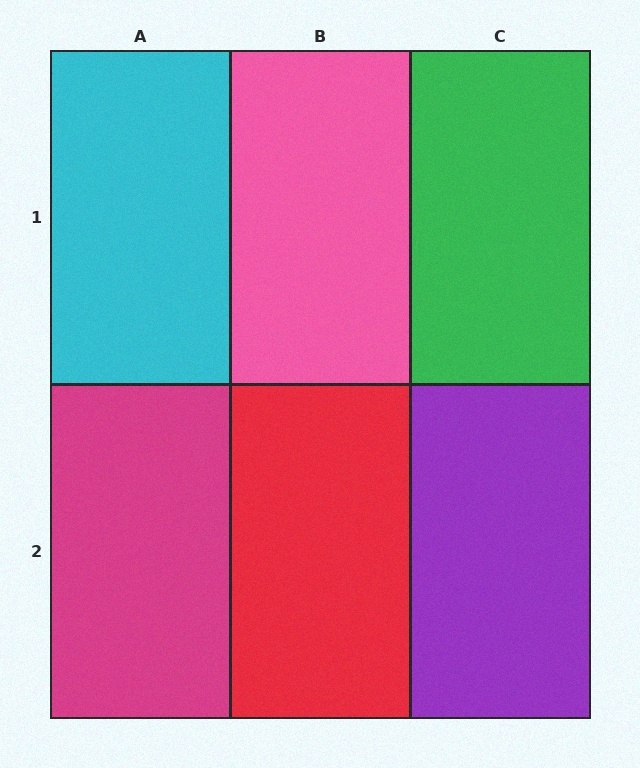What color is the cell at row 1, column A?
Cyan.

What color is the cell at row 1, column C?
Green.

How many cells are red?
1 cell is red.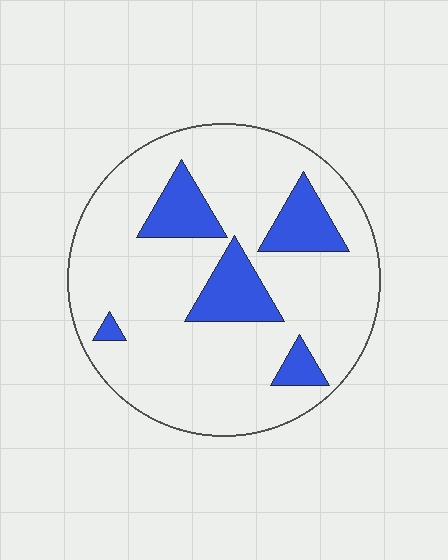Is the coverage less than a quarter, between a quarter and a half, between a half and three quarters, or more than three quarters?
Less than a quarter.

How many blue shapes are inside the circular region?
5.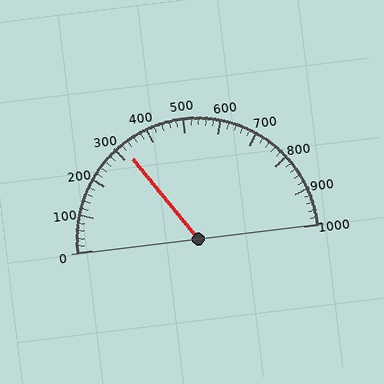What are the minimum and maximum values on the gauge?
The gauge ranges from 0 to 1000.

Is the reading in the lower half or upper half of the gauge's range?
The reading is in the lower half of the range (0 to 1000).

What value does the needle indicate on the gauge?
The needle indicates approximately 320.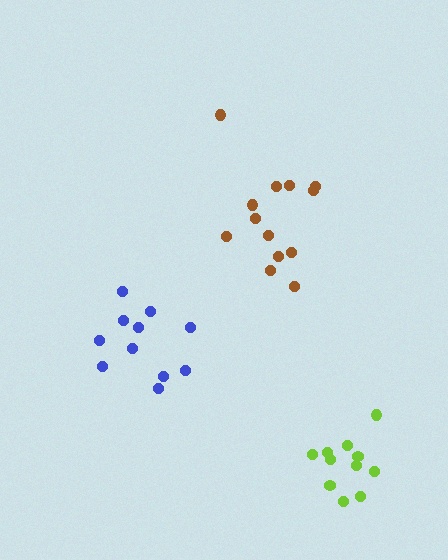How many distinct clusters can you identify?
There are 3 distinct clusters.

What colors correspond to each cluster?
The clusters are colored: lime, blue, brown.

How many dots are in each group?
Group 1: 11 dots, Group 2: 11 dots, Group 3: 13 dots (35 total).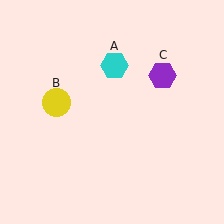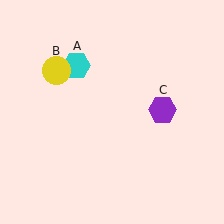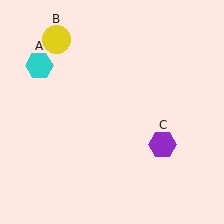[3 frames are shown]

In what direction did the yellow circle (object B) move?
The yellow circle (object B) moved up.